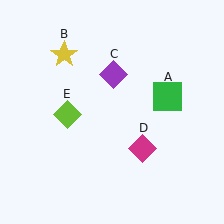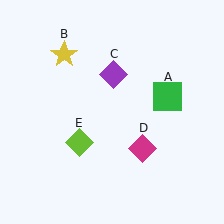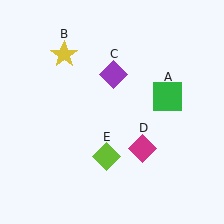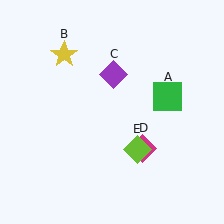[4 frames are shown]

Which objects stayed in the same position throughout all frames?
Green square (object A) and yellow star (object B) and purple diamond (object C) and magenta diamond (object D) remained stationary.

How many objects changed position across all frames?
1 object changed position: lime diamond (object E).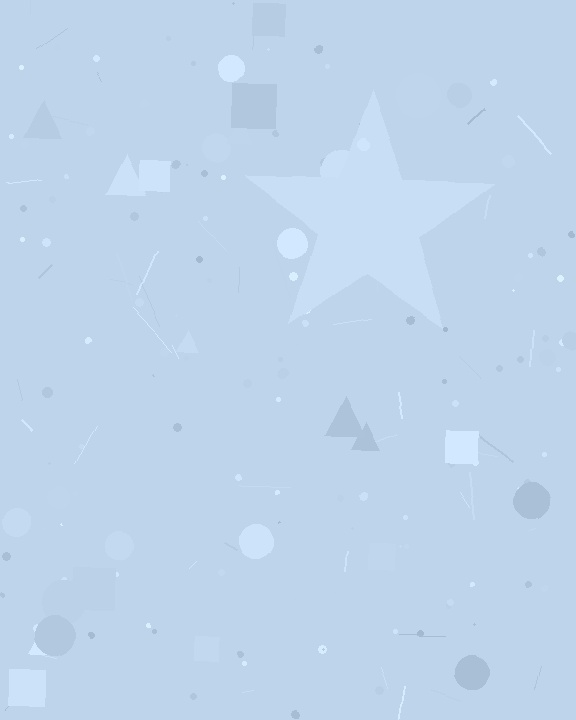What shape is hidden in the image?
A star is hidden in the image.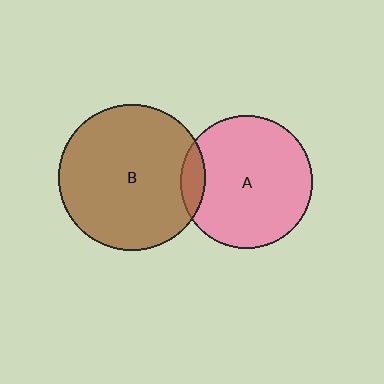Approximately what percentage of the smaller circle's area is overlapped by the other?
Approximately 10%.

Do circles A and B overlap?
Yes.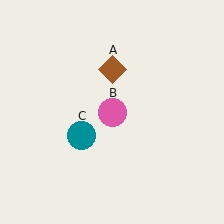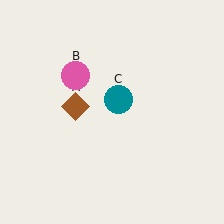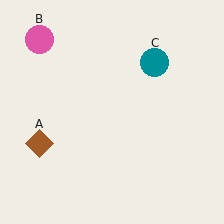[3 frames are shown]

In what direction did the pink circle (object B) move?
The pink circle (object B) moved up and to the left.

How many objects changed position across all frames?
3 objects changed position: brown diamond (object A), pink circle (object B), teal circle (object C).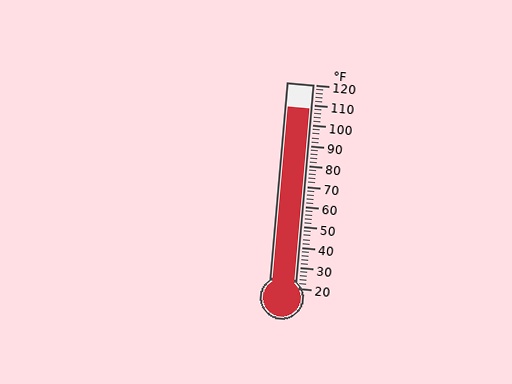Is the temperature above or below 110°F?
The temperature is below 110°F.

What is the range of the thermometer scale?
The thermometer scale ranges from 20°F to 120°F.